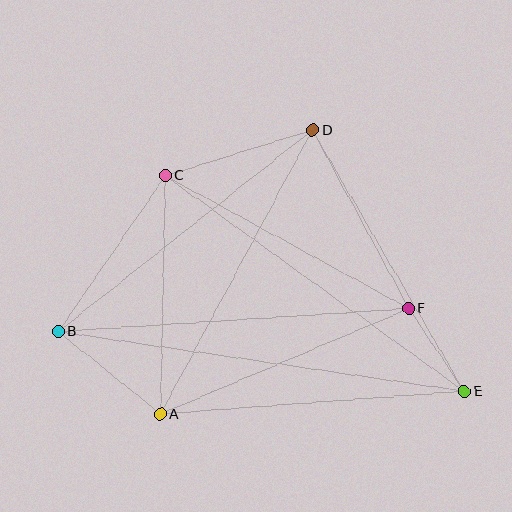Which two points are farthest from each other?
Points B and E are farthest from each other.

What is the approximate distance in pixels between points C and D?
The distance between C and D is approximately 154 pixels.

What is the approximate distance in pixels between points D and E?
The distance between D and E is approximately 302 pixels.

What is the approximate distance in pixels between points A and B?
The distance between A and B is approximately 131 pixels.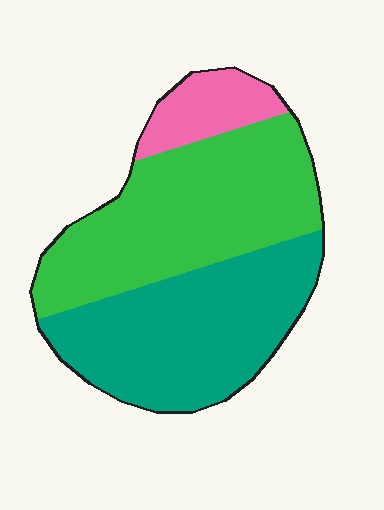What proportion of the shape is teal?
Teal covers about 45% of the shape.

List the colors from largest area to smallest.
From largest to smallest: green, teal, pink.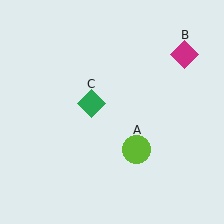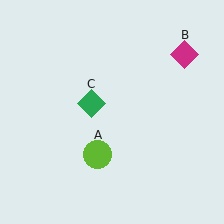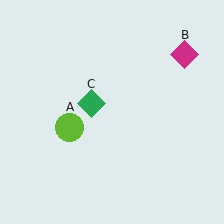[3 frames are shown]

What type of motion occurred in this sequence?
The lime circle (object A) rotated clockwise around the center of the scene.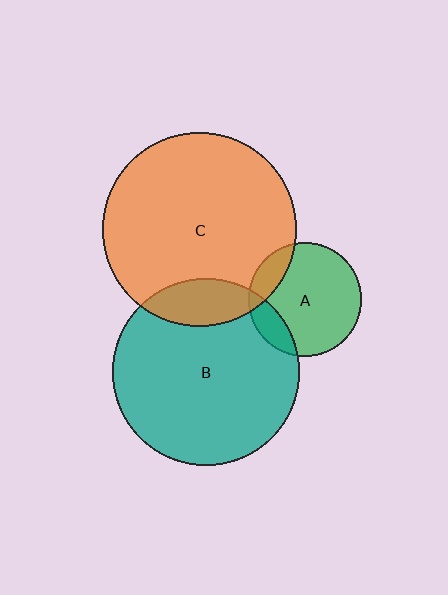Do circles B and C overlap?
Yes.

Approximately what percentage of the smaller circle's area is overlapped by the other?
Approximately 15%.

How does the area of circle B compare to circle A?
Approximately 2.7 times.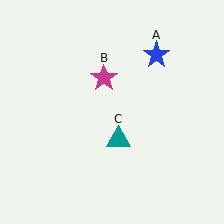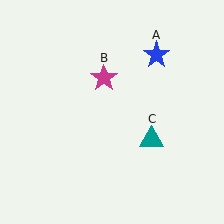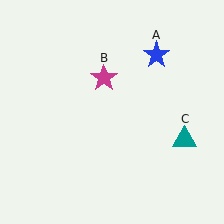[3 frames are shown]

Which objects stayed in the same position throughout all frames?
Blue star (object A) and magenta star (object B) remained stationary.